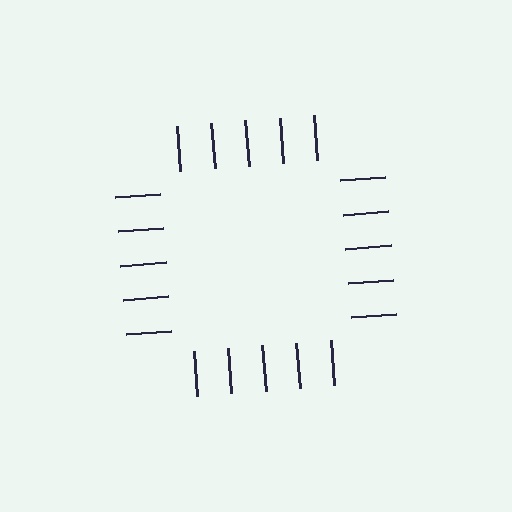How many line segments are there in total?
20 — 5 along each of the 4 edges.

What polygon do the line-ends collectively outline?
An illusory square — the line segments terminate on its edges but no continuous stroke is drawn.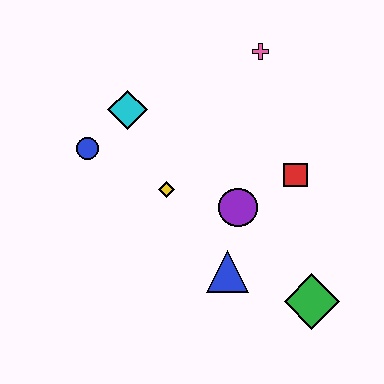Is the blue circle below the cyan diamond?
Yes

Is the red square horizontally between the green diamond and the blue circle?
Yes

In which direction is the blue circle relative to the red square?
The blue circle is to the left of the red square.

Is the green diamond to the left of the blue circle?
No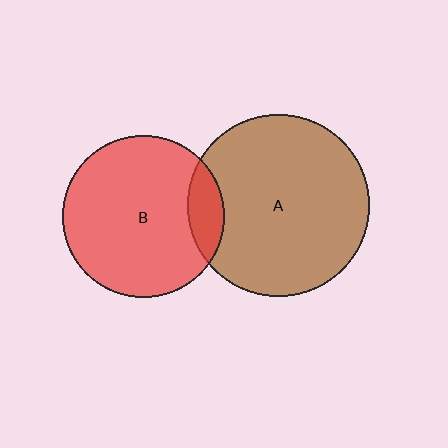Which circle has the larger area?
Circle A (brown).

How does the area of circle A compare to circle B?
Approximately 1.3 times.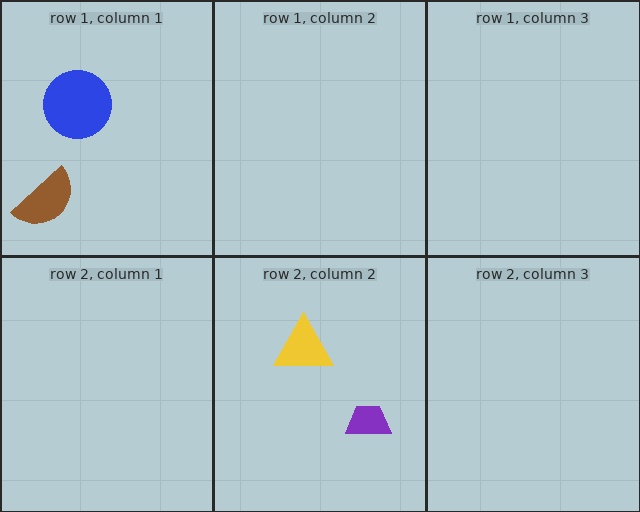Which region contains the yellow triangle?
The row 2, column 2 region.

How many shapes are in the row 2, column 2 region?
2.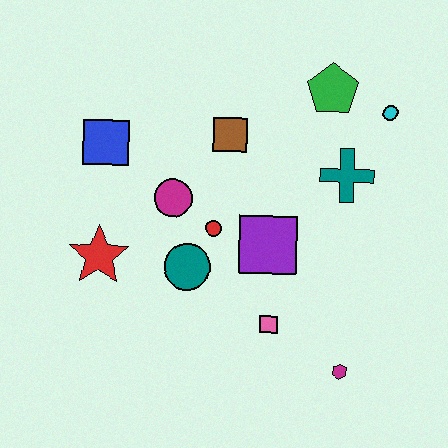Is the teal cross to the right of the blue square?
Yes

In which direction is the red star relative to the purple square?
The red star is to the left of the purple square.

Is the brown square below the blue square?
No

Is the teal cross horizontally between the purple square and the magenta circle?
No